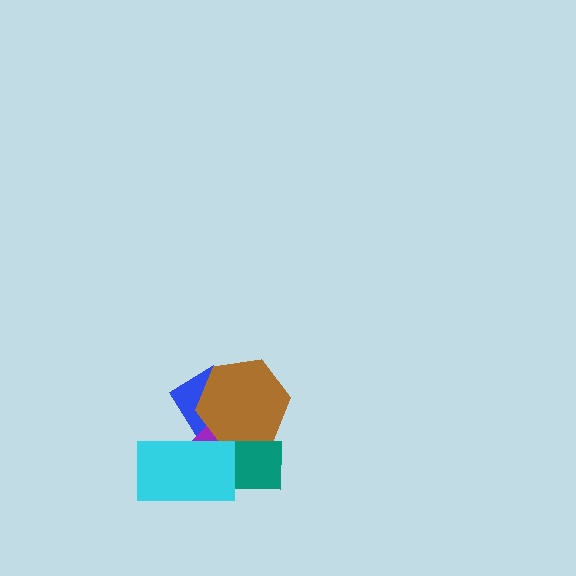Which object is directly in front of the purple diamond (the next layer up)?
The brown hexagon is directly in front of the purple diamond.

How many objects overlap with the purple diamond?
4 objects overlap with the purple diamond.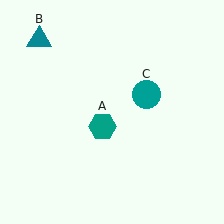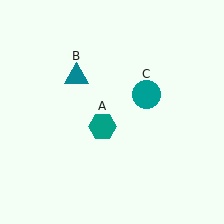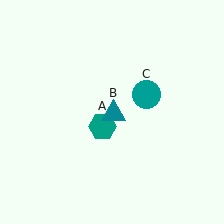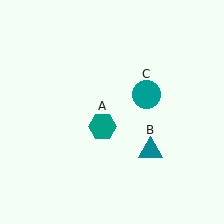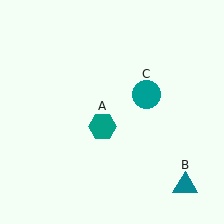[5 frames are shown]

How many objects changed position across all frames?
1 object changed position: teal triangle (object B).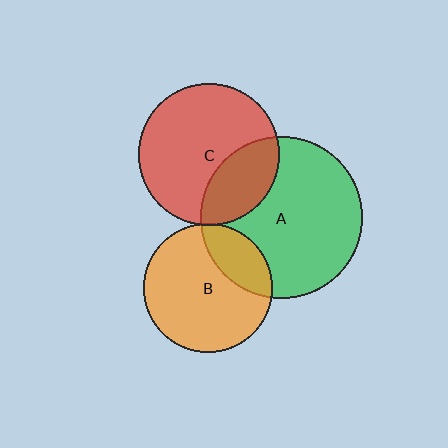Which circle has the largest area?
Circle A (green).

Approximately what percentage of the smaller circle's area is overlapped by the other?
Approximately 5%.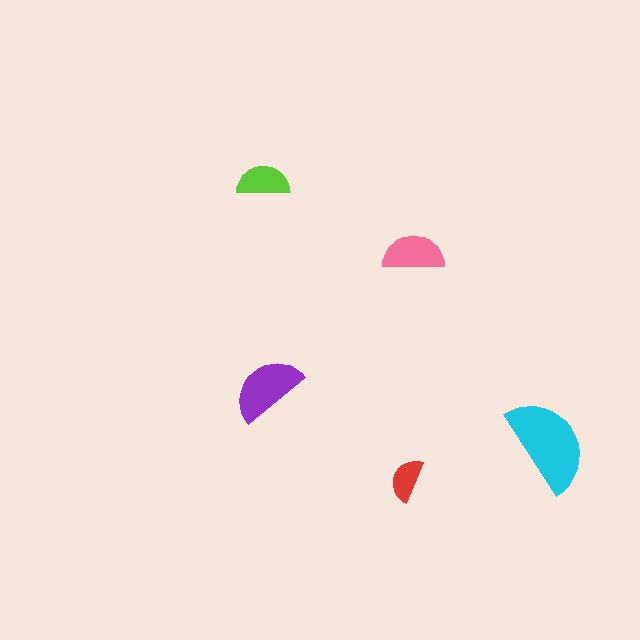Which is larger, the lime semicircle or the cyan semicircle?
The cyan one.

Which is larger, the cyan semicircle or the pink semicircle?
The cyan one.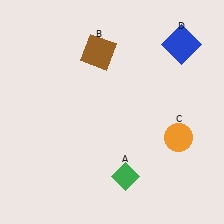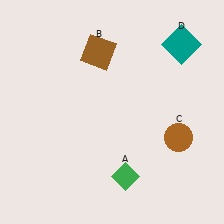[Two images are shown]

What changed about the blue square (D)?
In Image 1, D is blue. In Image 2, it changed to teal.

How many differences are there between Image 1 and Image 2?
There are 2 differences between the two images.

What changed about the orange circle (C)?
In Image 1, C is orange. In Image 2, it changed to brown.